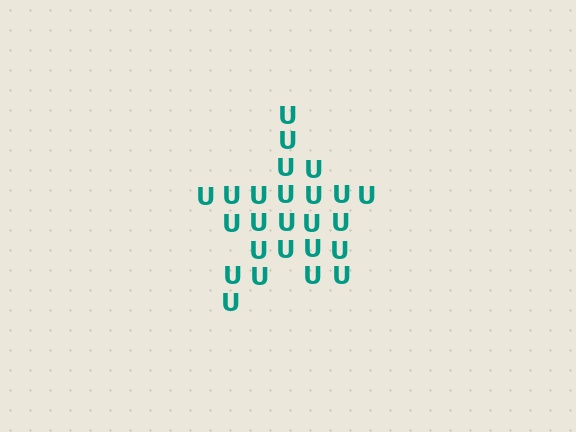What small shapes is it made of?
It is made of small letter U's.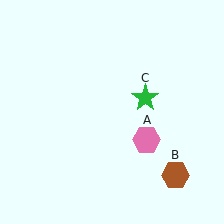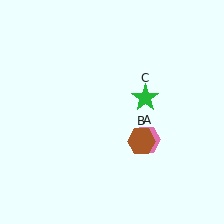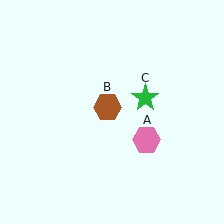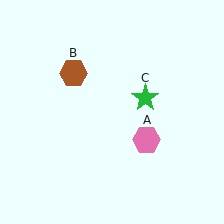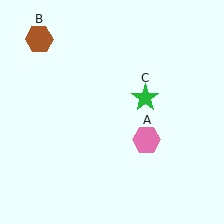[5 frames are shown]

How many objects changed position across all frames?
1 object changed position: brown hexagon (object B).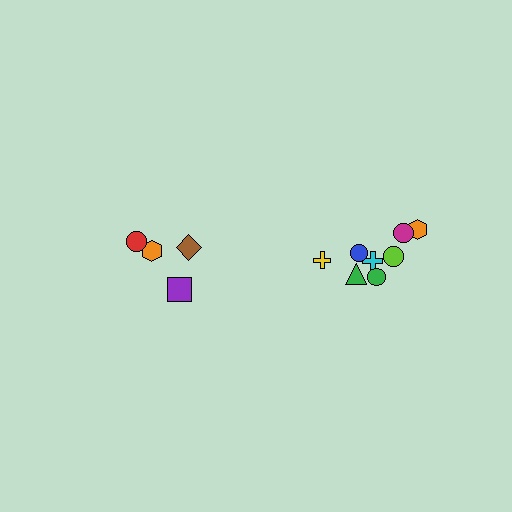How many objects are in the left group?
There are 4 objects.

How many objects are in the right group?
There are 8 objects.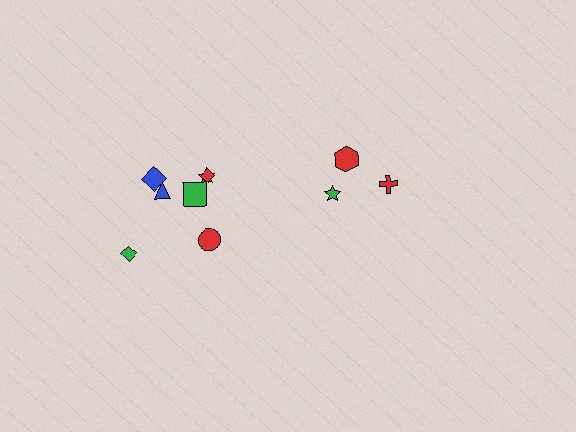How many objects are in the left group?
There are 7 objects.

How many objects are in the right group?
There are 3 objects.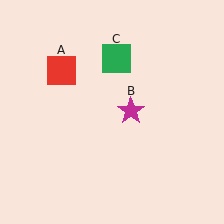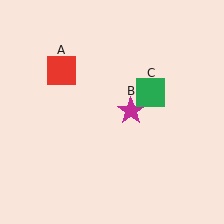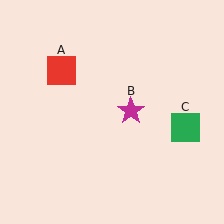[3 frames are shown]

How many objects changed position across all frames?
1 object changed position: green square (object C).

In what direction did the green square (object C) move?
The green square (object C) moved down and to the right.